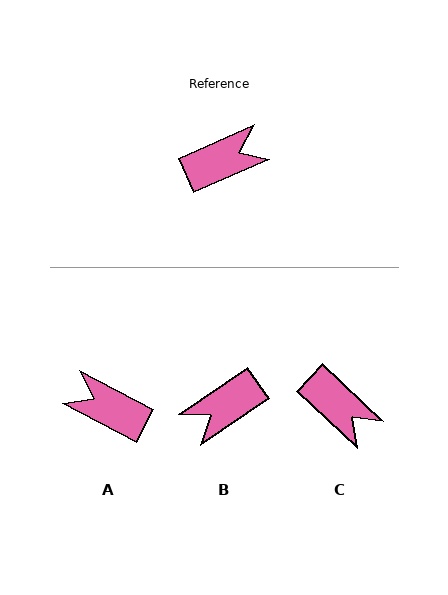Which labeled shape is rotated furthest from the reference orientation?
B, about 169 degrees away.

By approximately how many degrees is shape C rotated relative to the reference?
Approximately 67 degrees clockwise.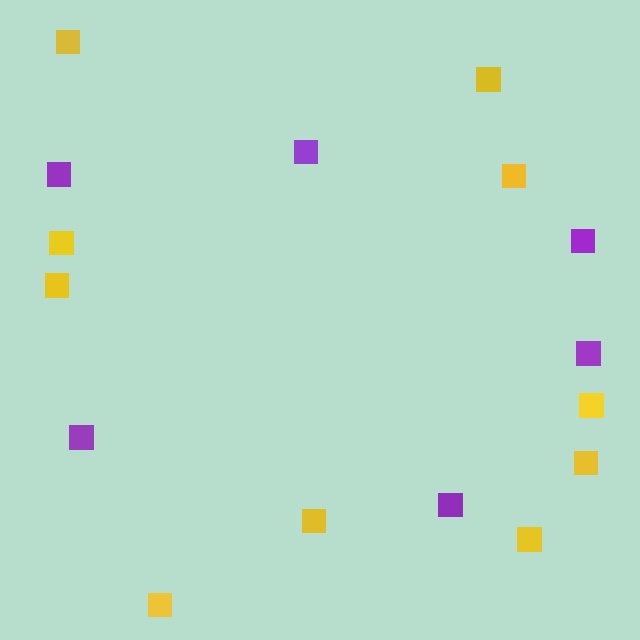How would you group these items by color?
There are 2 groups: one group of yellow squares (10) and one group of purple squares (6).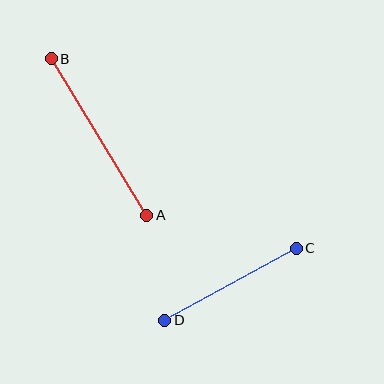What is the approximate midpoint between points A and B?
The midpoint is at approximately (99, 137) pixels.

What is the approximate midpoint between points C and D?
The midpoint is at approximately (230, 284) pixels.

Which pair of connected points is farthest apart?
Points A and B are farthest apart.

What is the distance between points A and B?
The distance is approximately 183 pixels.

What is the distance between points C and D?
The distance is approximately 150 pixels.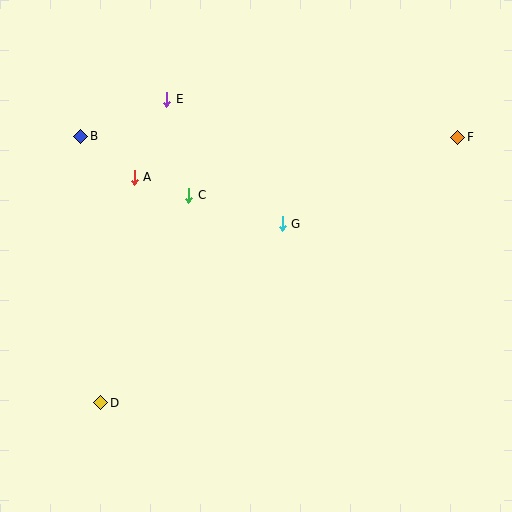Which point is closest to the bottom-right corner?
Point G is closest to the bottom-right corner.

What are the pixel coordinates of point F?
Point F is at (458, 137).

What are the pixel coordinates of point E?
Point E is at (167, 99).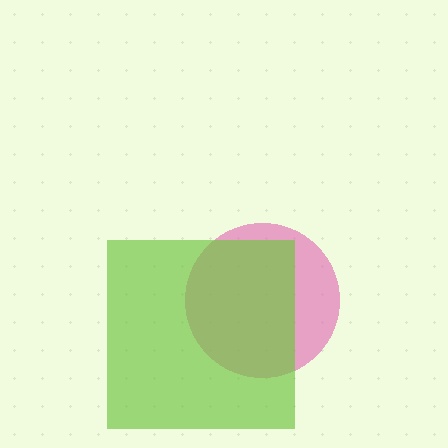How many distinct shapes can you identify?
There are 2 distinct shapes: a pink circle, a lime square.